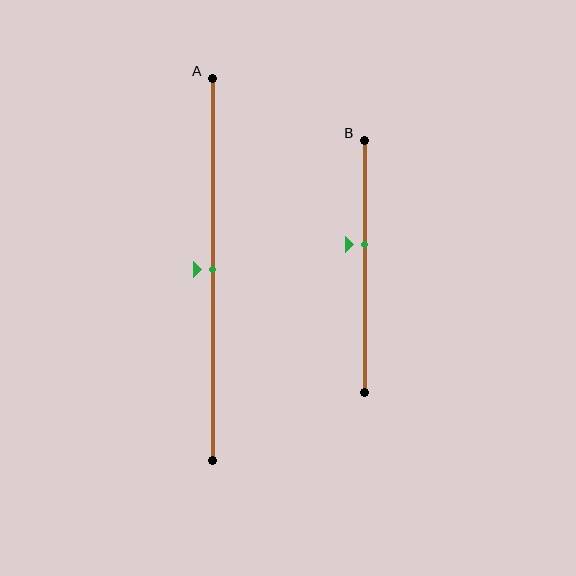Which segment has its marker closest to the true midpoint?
Segment A has its marker closest to the true midpoint.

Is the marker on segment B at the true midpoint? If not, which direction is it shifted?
No, the marker on segment B is shifted upward by about 9% of the segment length.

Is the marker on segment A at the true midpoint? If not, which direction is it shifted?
Yes, the marker on segment A is at the true midpoint.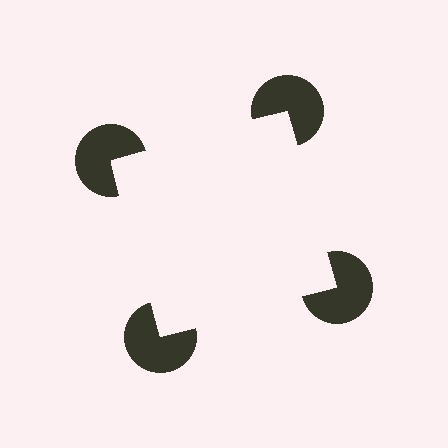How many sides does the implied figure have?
4 sides.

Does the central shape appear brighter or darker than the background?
It typically appears slightly brighter than the background, even though no actual brightness change is drawn.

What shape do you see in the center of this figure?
An illusory square — its edges are inferred from the aligned wedge cuts in the pac-man discs, not physically drawn.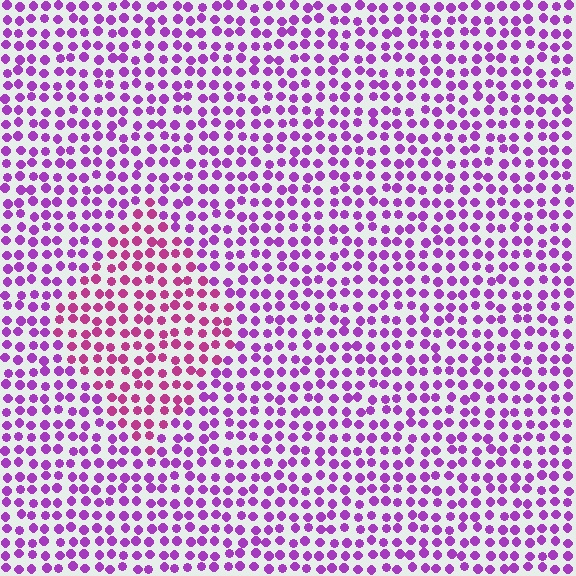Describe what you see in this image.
The image is filled with small purple elements in a uniform arrangement. A diamond-shaped region is visible where the elements are tinted to a slightly different hue, forming a subtle color boundary.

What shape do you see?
I see a diamond.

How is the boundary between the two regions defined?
The boundary is defined purely by a slight shift in hue (about 33 degrees). Spacing, size, and orientation are identical on both sides.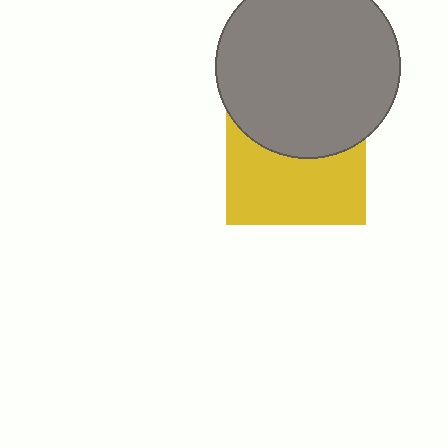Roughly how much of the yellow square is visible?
About half of it is visible (roughly 55%).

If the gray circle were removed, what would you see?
You would see the complete yellow square.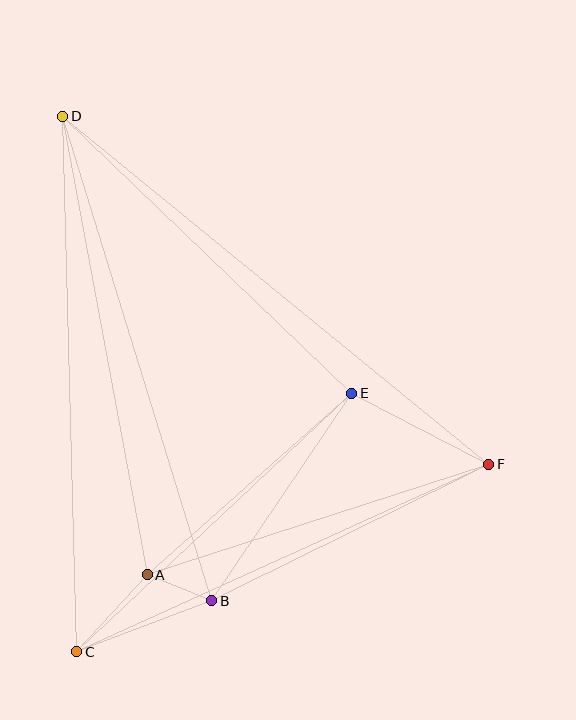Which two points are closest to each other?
Points A and B are closest to each other.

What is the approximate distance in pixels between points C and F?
The distance between C and F is approximately 453 pixels.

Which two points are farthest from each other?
Points D and F are farthest from each other.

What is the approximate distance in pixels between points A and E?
The distance between A and E is approximately 273 pixels.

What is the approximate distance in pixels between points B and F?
The distance between B and F is approximately 309 pixels.